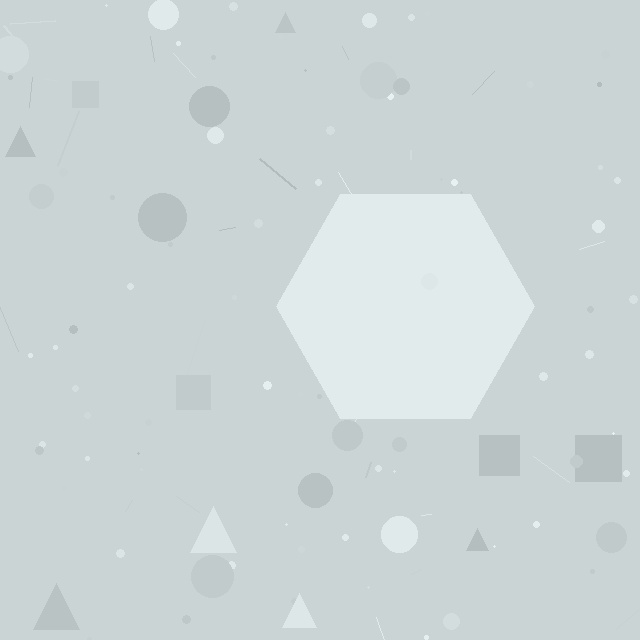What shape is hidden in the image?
A hexagon is hidden in the image.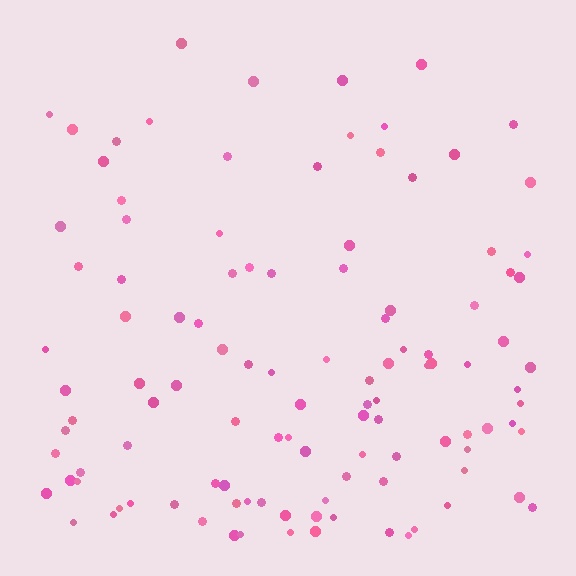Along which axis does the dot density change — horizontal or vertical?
Vertical.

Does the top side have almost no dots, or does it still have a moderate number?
Still a moderate number, just noticeably fewer than the bottom.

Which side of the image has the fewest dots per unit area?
The top.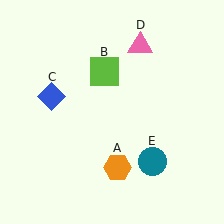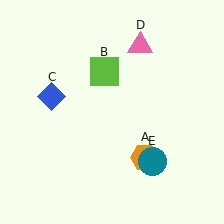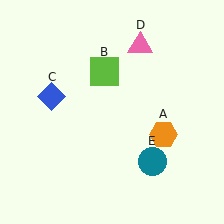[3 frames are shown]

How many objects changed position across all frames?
1 object changed position: orange hexagon (object A).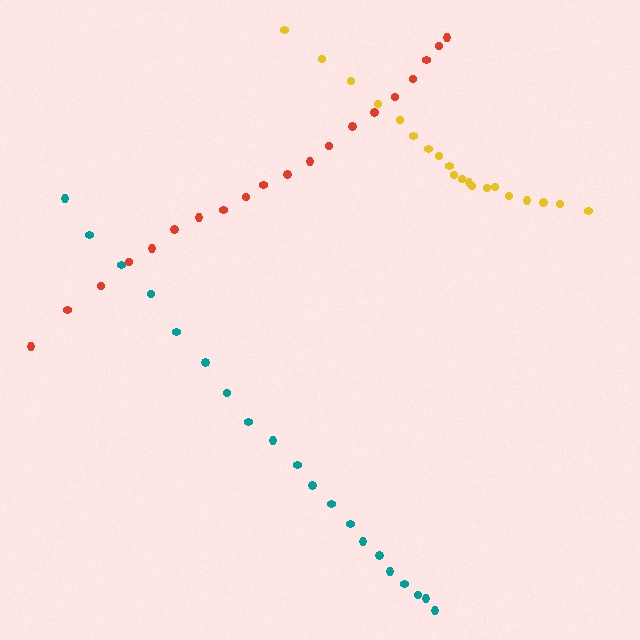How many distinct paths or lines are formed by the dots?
There are 3 distinct paths.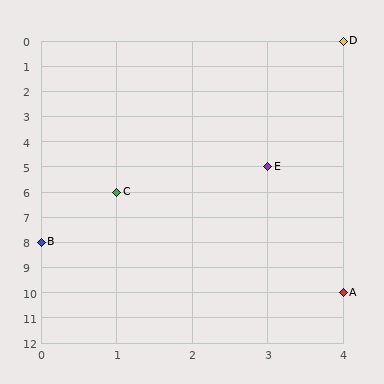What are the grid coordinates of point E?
Point E is at grid coordinates (3, 5).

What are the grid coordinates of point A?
Point A is at grid coordinates (4, 10).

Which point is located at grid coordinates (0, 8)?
Point B is at (0, 8).